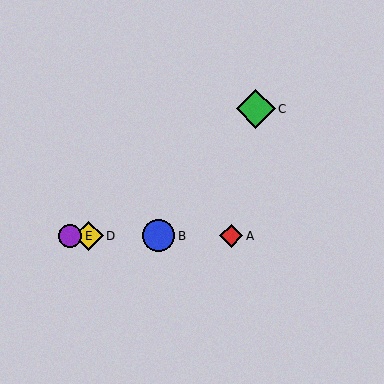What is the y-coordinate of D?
Object D is at y≈236.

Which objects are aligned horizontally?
Objects A, B, D, E are aligned horizontally.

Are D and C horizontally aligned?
No, D is at y≈236 and C is at y≈109.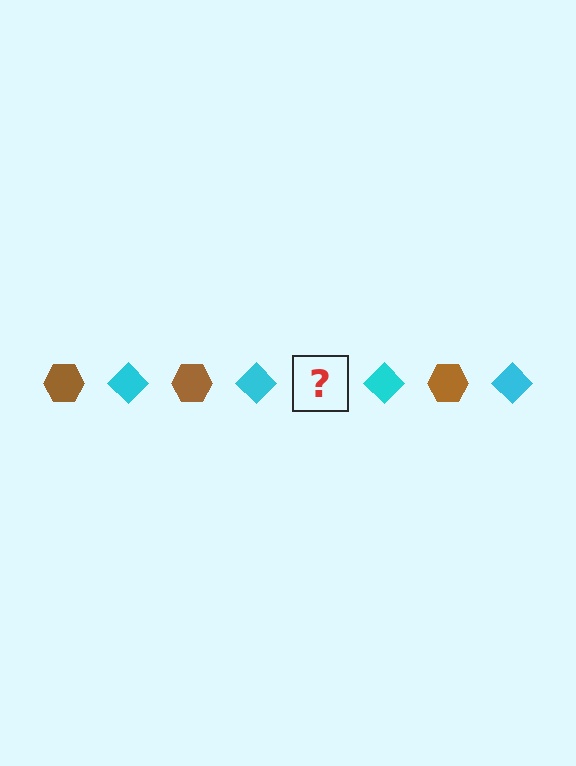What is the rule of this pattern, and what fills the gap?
The rule is that the pattern alternates between brown hexagon and cyan diamond. The gap should be filled with a brown hexagon.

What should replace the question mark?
The question mark should be replaced with a brown hexagon.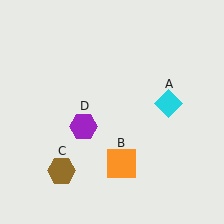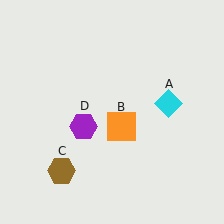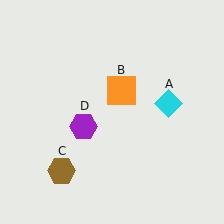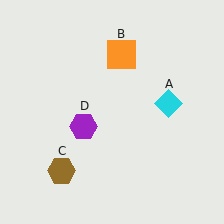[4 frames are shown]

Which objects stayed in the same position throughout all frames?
Cyan diamond (object A) and brown hexagon (object C) and purple hexagon (object D) remained stationary.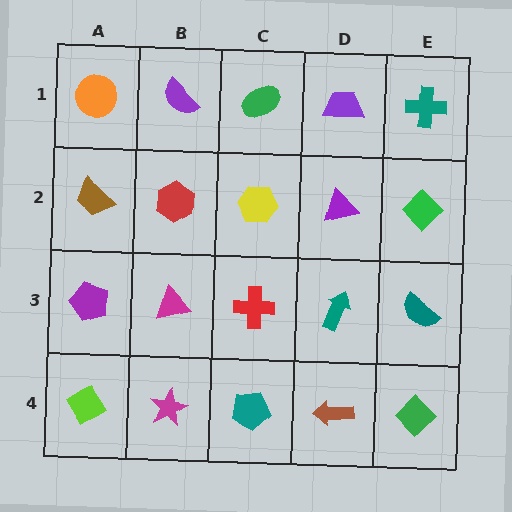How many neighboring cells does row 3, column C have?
4.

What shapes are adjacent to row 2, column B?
A purple semicircle (row 1, column B), a magenta triangle (row 3, column B), a brown trapezoid (row 2, column A), a yellow hexagon (row 2, column C).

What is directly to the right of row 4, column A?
A magenta star.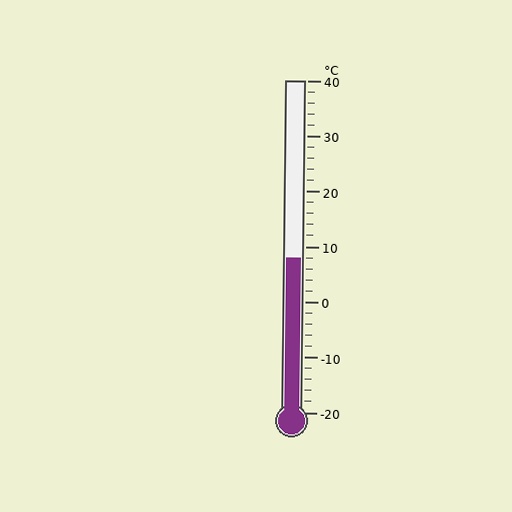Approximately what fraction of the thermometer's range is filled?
The thermometer is filled to approximately 45% of its range.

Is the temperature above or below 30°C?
The temperature is below 30°C.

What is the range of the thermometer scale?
The thermometer scale ranges from -20°C to 40°C.